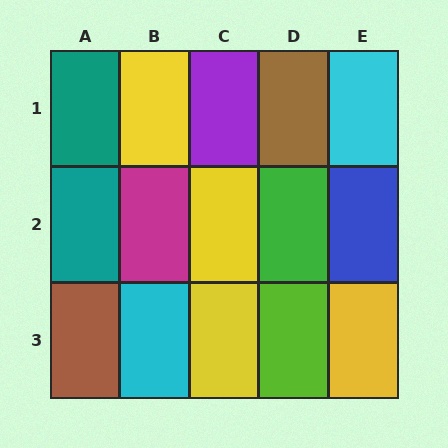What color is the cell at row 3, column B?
Cyan.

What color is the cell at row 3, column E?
Yellow.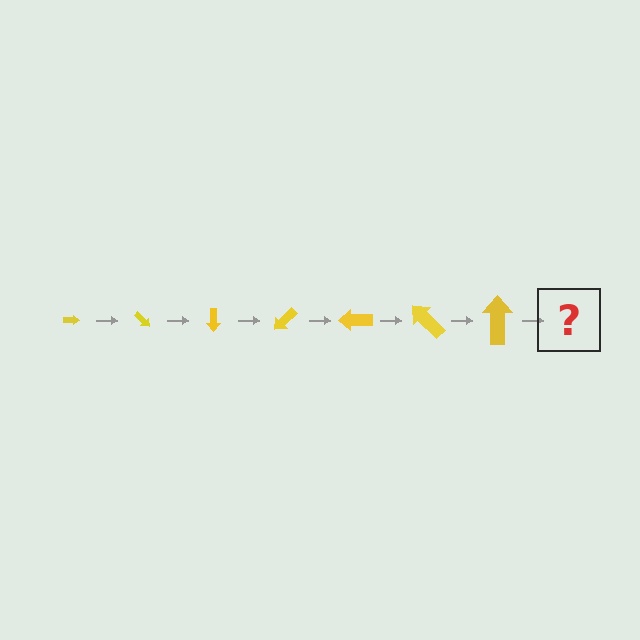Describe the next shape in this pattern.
It should be an arrow, larger than the previous one and rotated 315 degrees from the start.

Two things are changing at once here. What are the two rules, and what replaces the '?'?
The two rules are that the arrow grows larger each step and it rotates 45 degrees each step. The '?' should be an arrow, larger than the previous one and rotated 315 degrees from the start.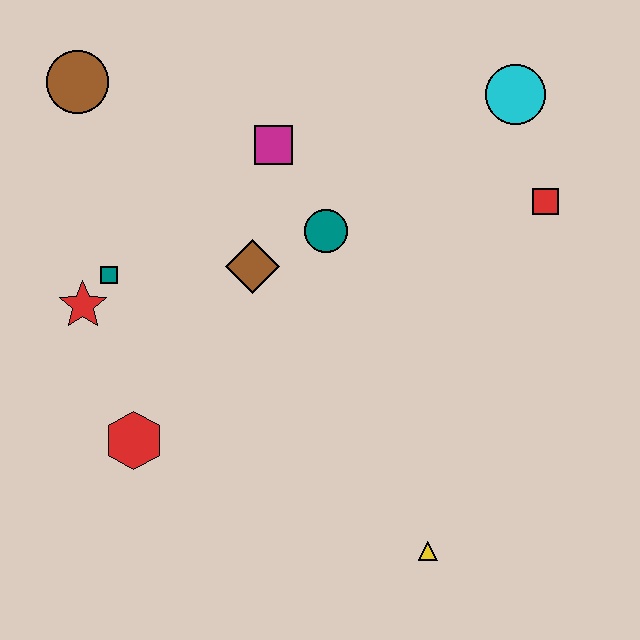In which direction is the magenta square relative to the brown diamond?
The magenta square is above the brown diamond.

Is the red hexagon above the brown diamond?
No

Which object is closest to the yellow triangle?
The red hexagon is closest to the yellow triangle.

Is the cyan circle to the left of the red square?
Yes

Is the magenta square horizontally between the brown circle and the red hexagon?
No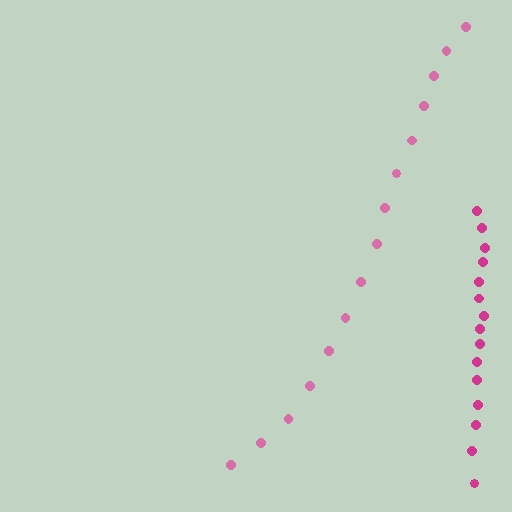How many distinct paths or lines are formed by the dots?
There are 2 distinct paths.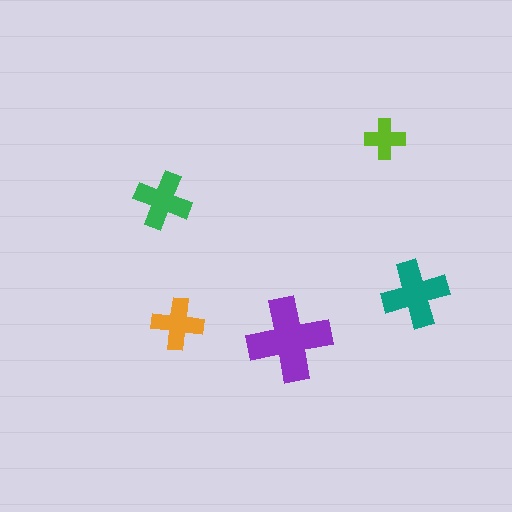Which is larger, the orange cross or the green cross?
The green one.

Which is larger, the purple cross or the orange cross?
The purple one.